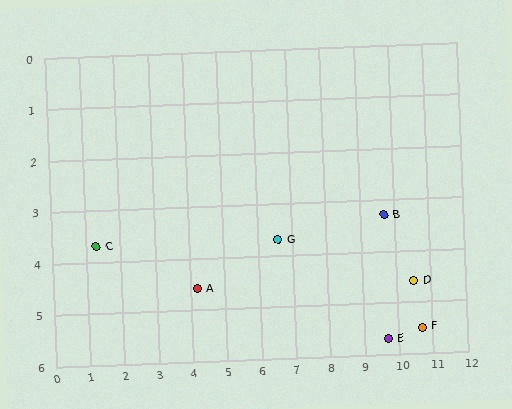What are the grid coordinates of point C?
Point C is at approximately (1.3, 3.7).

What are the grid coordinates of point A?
Point A is at approximately (4.2, 4.6).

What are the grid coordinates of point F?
Point F is at approximately (10.7, 5.5).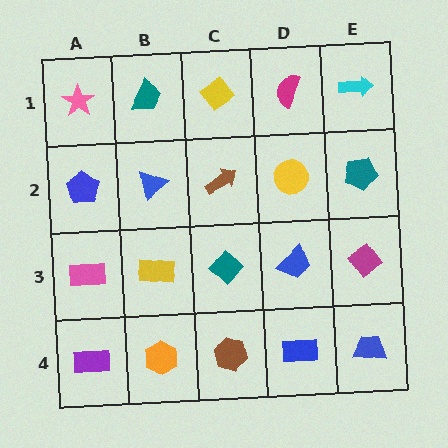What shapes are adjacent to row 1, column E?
A teal pentagon (row 2, column E), a magenta semicircle (row 1, column D).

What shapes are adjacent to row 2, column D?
A magenta semicircle (row 1, column D), a blue trapezoid (row 3, column D), a brown arrow (row 2, column C), a teal pentagon (row 2, column E).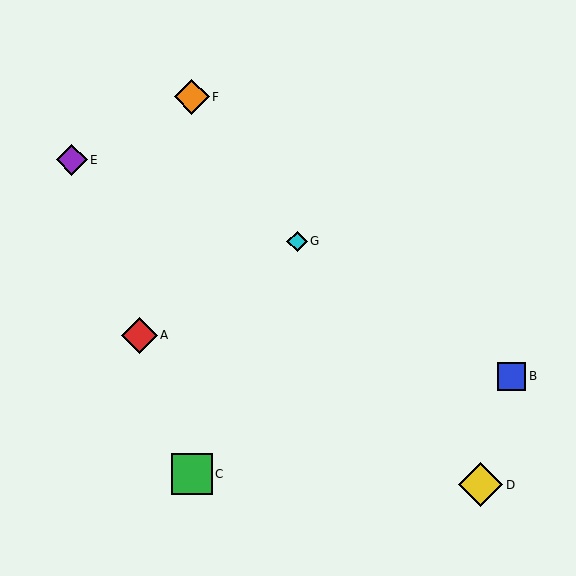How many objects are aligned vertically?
2 objects (C, F) are aligned vertically.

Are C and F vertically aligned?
Yes, both are at x≈192.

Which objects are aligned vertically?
Objects C, F are aligned vertically.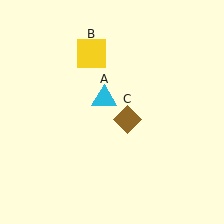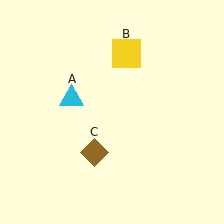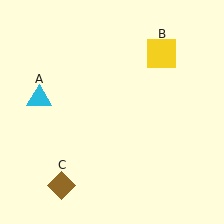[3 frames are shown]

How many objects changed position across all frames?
3 objects changed position: cyan triangle (object A), yellow square (object B), brown diamond (object C).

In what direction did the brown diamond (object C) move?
The brown diamond (object C) moved down and to the left.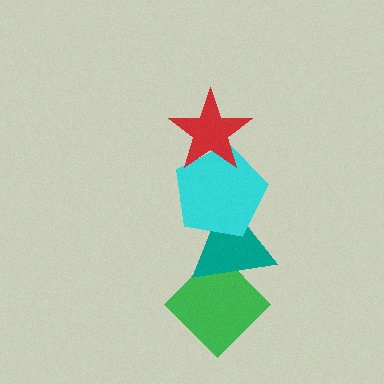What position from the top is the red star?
The red star is 1st from the top.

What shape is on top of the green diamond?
The teal triangle is on top of the green diamond.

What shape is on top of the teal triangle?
The cyan pentagon is on top of the teal triangle.